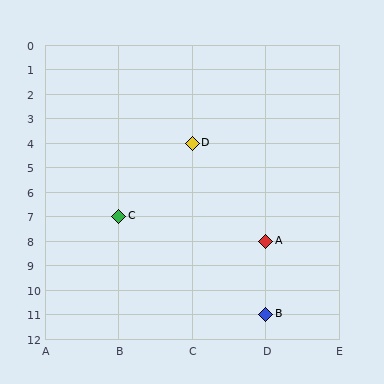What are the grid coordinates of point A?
Point A is at grid coordinates (D, 8).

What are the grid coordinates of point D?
Point D is at grid coordinates (C, 4).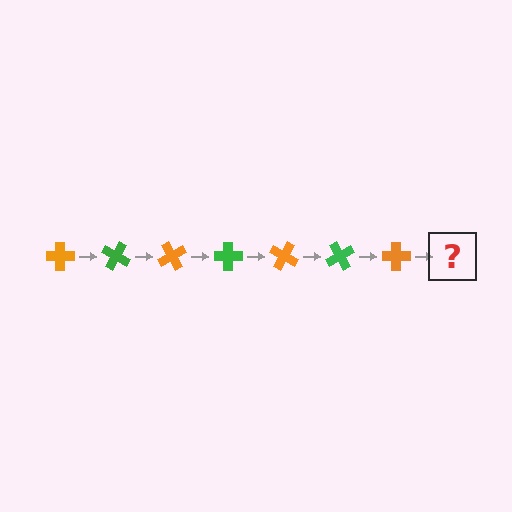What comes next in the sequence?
The next element should be a green cross, rotated 210 degrees from the start.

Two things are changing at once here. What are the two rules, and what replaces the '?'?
The two rules are that it rotates 30 degrees each step and the color cycles through orange and green. The '?' should be a green cross, rotated 210 degrees from the start.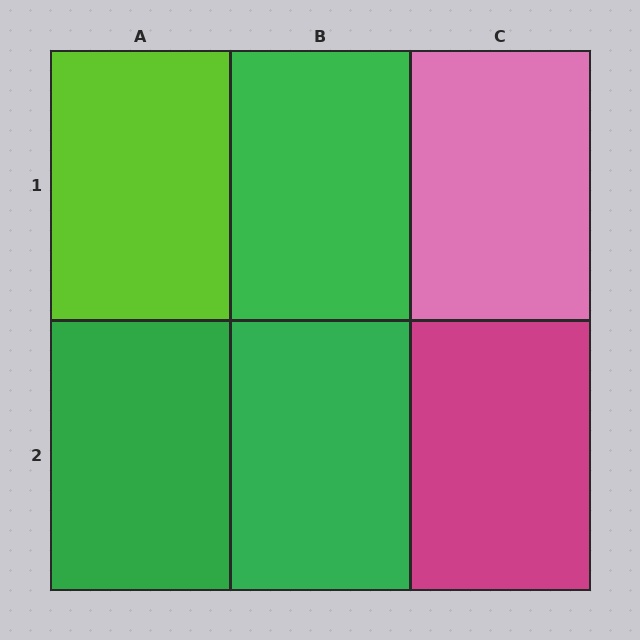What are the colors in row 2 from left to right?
Green, green, magenta.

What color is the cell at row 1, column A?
Lime.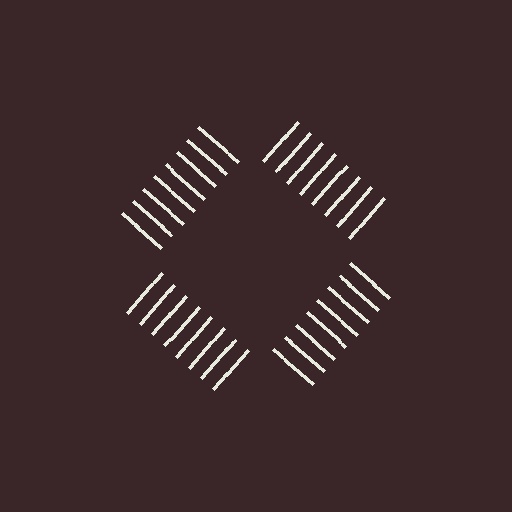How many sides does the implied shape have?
4 sides — the line-ends trace a square.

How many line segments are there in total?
32 — 8 along each of the 4 edges.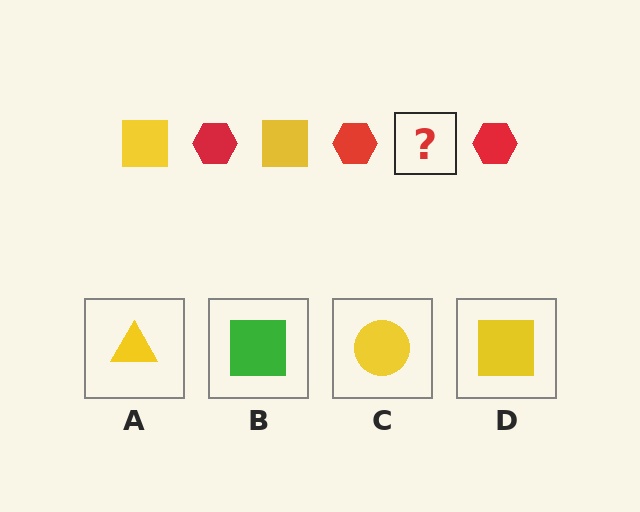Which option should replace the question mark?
Option D.